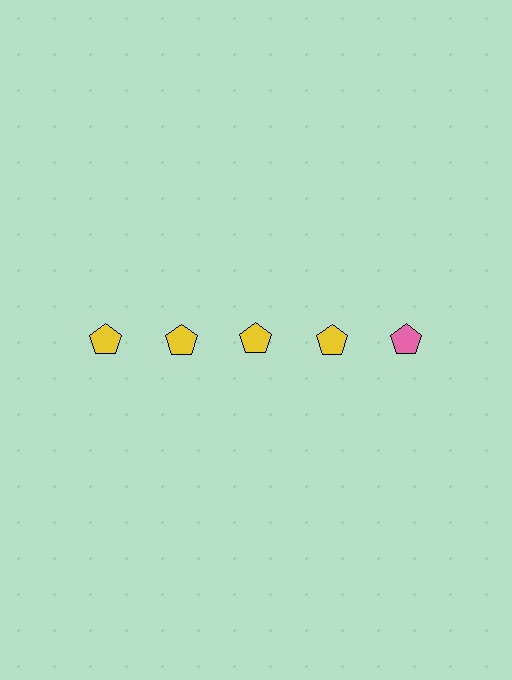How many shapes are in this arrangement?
There are 5 shapes arranged in a grid pattern.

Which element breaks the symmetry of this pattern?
The pink pentagon in the top row, rightmost column breaks the symmetry. All other shapes are yellow pentagons.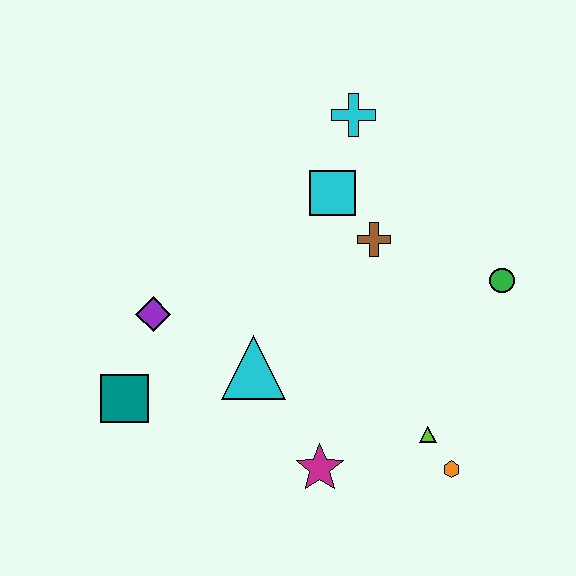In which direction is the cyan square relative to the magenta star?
The cyan square is above the magenta star.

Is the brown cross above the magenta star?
Yes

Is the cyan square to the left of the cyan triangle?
No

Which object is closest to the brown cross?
The cyan square is closest to the brown cross.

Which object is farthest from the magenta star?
The cyan cross is farthest from the magenta star.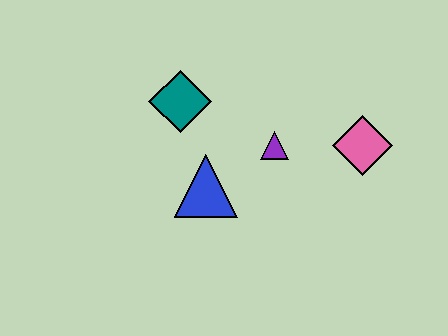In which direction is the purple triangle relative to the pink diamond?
The purple triangle is to the left of the pink diamond.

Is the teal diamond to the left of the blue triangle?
Yes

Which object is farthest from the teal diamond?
The pink diamond is farthest from the teal diamond.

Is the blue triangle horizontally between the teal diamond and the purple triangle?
Yes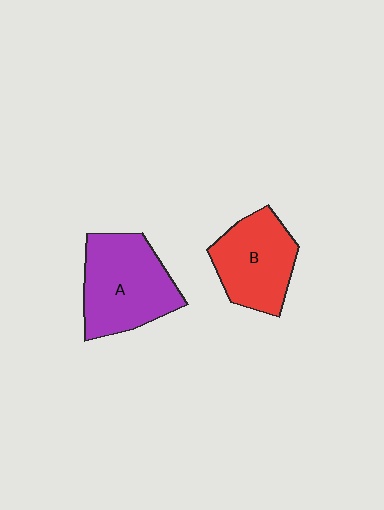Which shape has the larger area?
Shape A (purple).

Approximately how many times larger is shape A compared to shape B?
Approximately 1.2 times.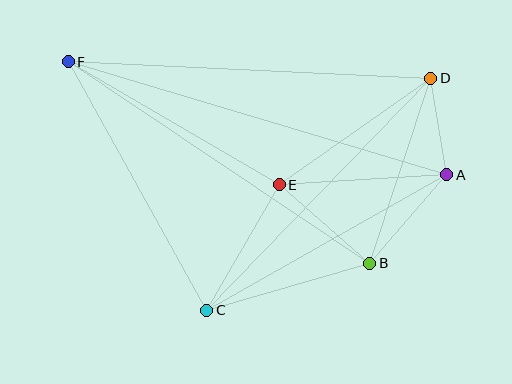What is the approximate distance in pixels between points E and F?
The distance between E and F is approximately 245 pixels.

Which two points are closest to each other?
Points A and D are closest to each other.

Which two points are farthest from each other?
Points A and F are farthest from each other.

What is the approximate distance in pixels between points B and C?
The distance between B and C is approximately 170 pixels.